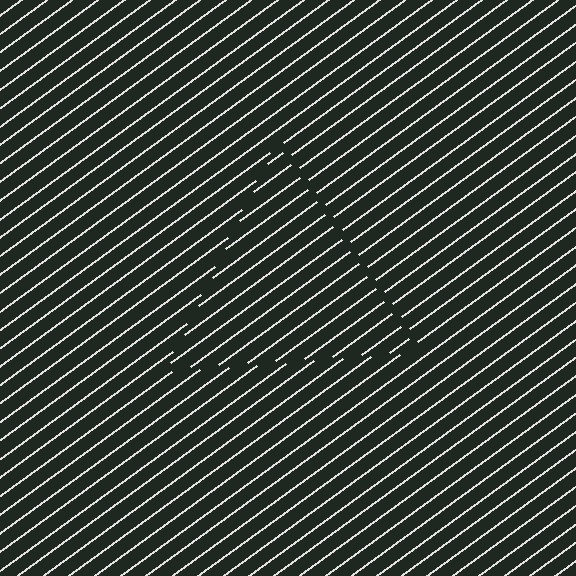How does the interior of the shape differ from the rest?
The interior of the shape contains the same grating, shifted by half a period — the contour is defined by the phase discontinuity where line-ends from the inner and outer gratings abut.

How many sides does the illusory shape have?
3 sides — the line-ends trace a triangle.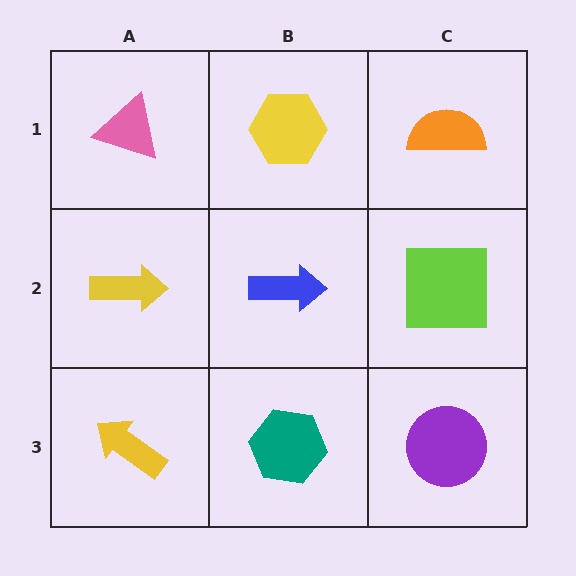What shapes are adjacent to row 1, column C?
A lime square (row 2, column C), a yellow hexagon (row 1, column B).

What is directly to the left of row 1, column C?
A yellow hexagon.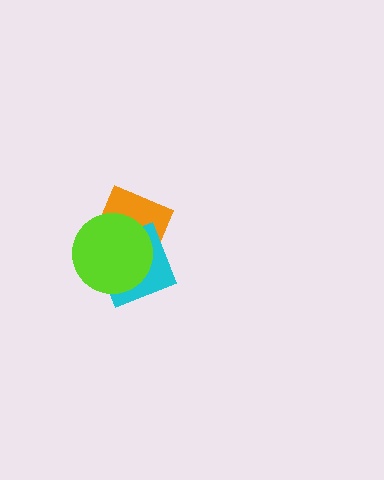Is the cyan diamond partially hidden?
Yes, it is partially covered by another shape.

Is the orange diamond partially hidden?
Yes, it is partially covered by another shape.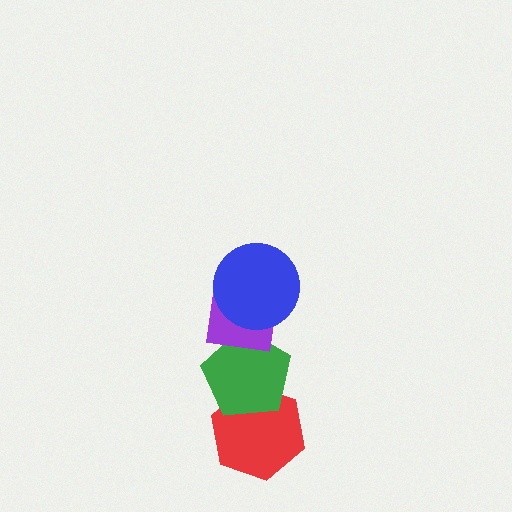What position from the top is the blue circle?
The blue circle is 1st from the top.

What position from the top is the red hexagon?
The red hexagon is 4th from the top.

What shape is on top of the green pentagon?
The purple square is on top of the green pentagon.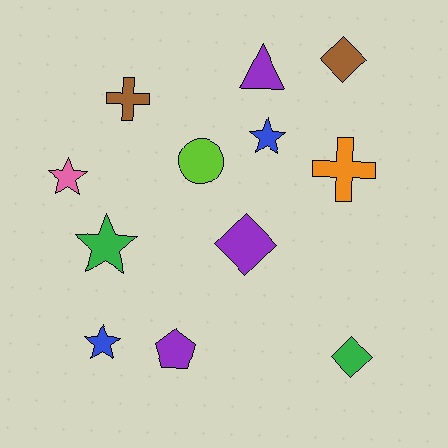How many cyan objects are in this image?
There are no cyan objects.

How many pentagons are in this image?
There is 1 pentagon.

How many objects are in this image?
There are 12 objects.